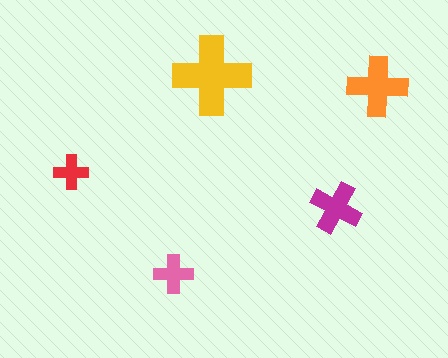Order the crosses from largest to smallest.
the yellow one, the orange one, the magenta one, the pink one, the red one.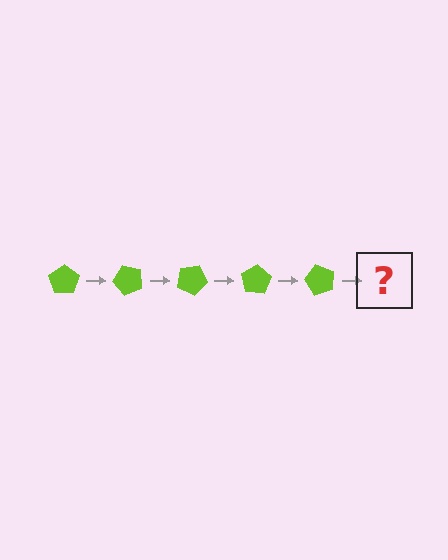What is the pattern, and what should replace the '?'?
The pattern is that the pentagon rotates 50 degrees each step. The '?' should be a lime pentagon rotated 250 degrees.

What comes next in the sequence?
The next element should be a lime pentagon rotated 250 degrees.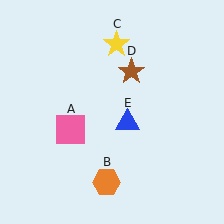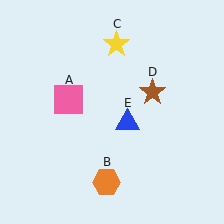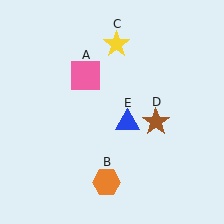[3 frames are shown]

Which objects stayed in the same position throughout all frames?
Orange hexagon (object B) and yellow star (object C) and blue triangle (object E) remained stationary.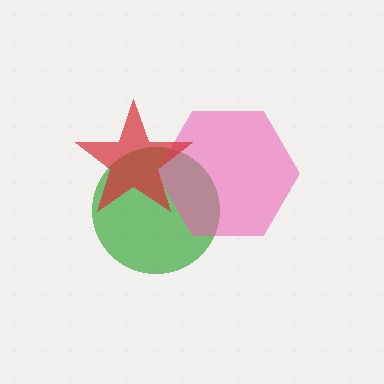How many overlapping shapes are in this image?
There are 3 overlapping shapes in the image.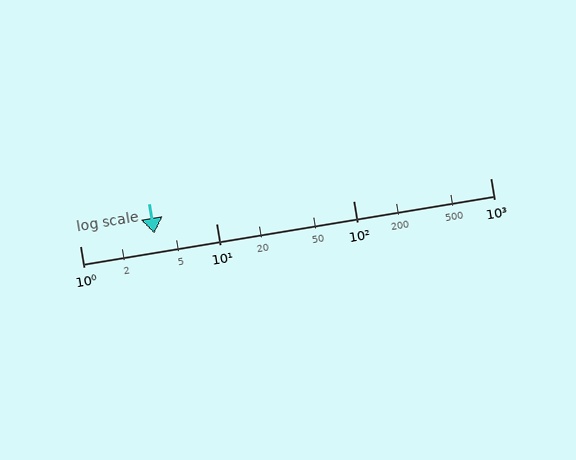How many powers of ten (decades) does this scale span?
The scale spans 3 decades, from 1 to 1000.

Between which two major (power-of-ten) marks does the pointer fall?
The pointer is between 1 and 10.